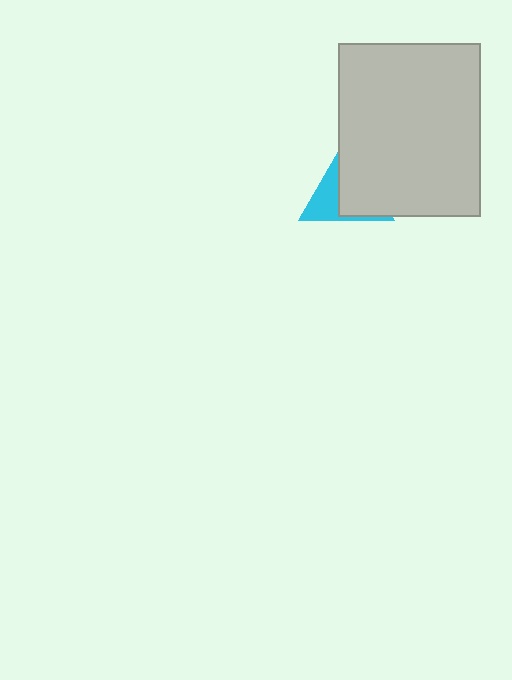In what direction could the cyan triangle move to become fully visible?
The cyan triangle could move left. That would shift it out from behind the light gray rectangle entirely.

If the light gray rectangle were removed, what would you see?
You would see the complete cyan triangle.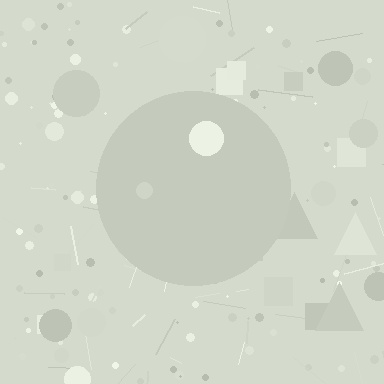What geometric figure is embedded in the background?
A circle is embedded in the background.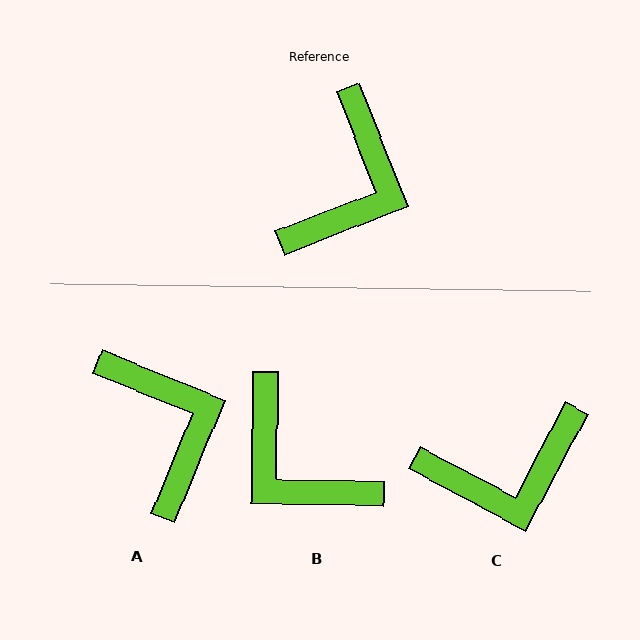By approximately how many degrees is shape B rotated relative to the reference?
Approximately 112 degrees clockwise.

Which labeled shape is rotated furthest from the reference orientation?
B, about 112 degrees away.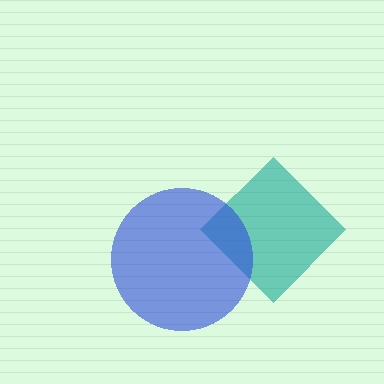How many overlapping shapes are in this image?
There are 2 overlapping shapes in the image.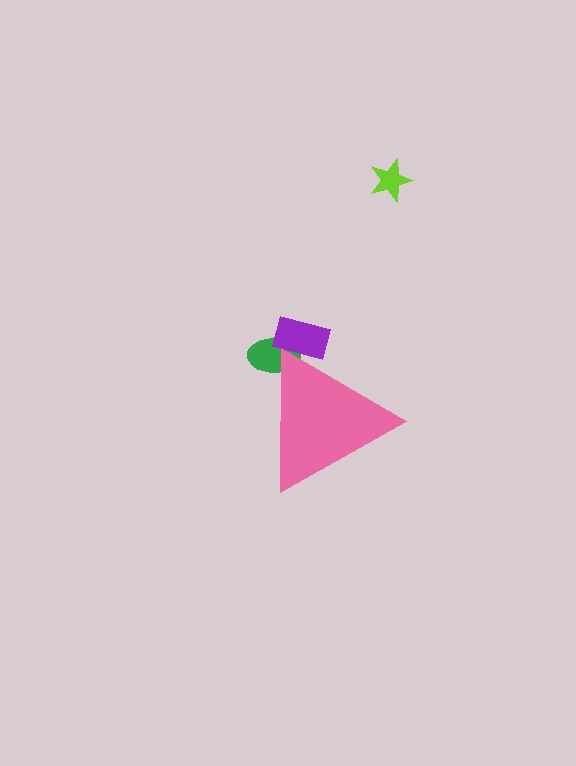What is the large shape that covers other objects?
A pink triangle.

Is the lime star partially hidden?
No, the lime star is fully visible.